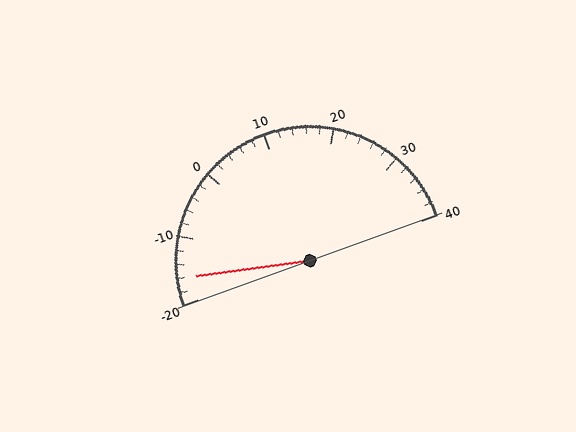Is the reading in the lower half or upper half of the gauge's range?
The reading is in the lower half of the range (-20 to 40).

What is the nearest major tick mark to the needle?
The nearest major tick mark is -20.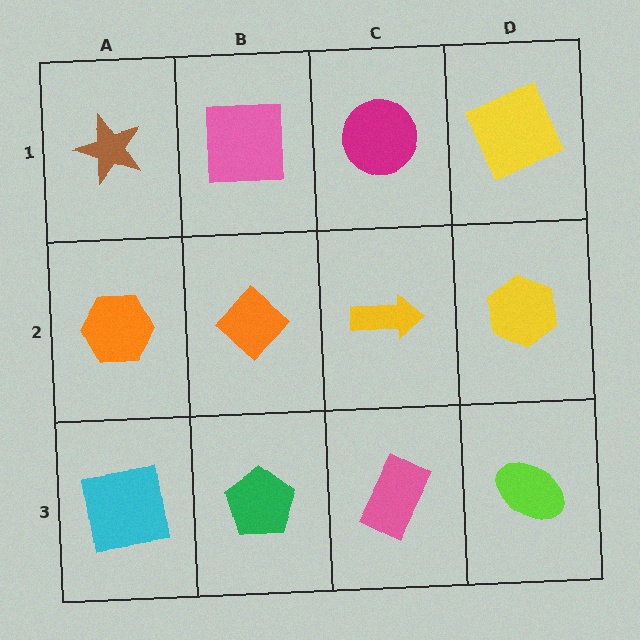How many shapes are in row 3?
4 shapes.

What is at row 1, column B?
A pink square.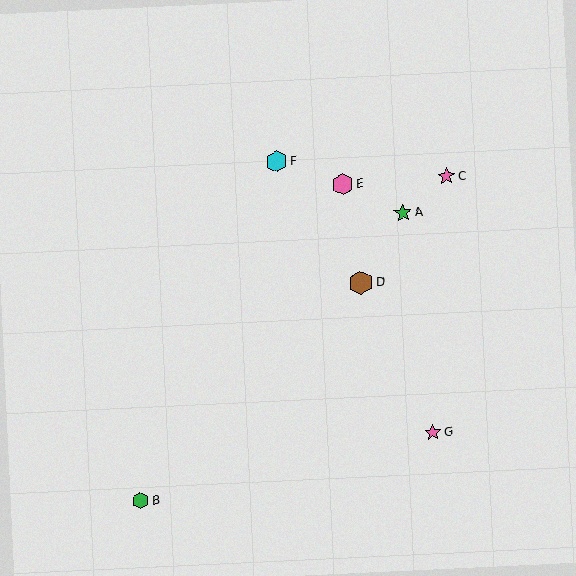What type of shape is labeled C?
Shape C is a pink star.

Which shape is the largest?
The brown hexagon (labeled D) is the largest.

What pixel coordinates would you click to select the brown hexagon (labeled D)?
Click at (361, 283) to select the brown hexagon D.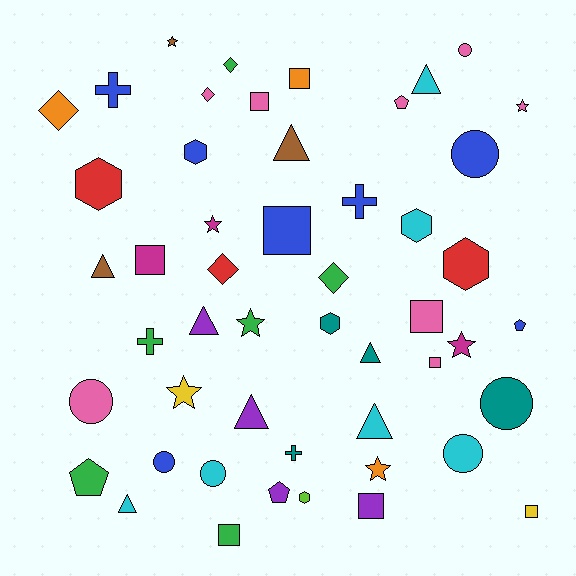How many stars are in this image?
There are 7 stars.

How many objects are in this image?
There are 50 objects.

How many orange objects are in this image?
There are 3 orange objects.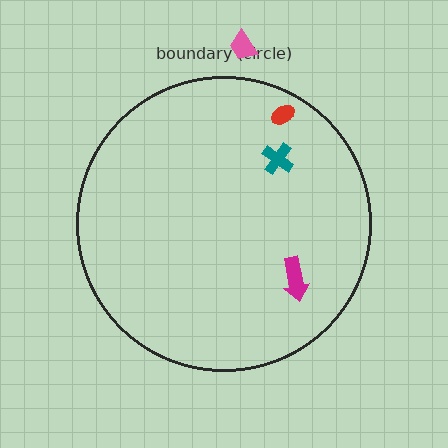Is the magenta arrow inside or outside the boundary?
Inside.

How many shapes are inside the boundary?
3 inside, 1 outside.